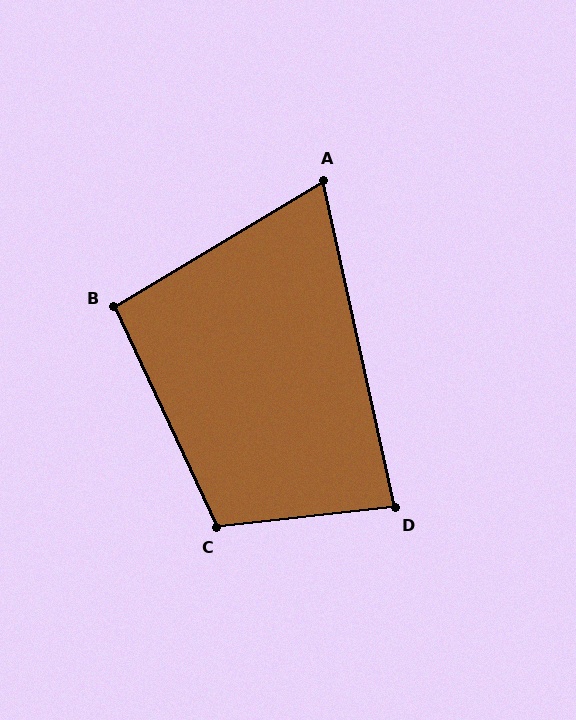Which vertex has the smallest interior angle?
A, at approximately 72 degrees.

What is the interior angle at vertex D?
Approximately 84 degrees (acute).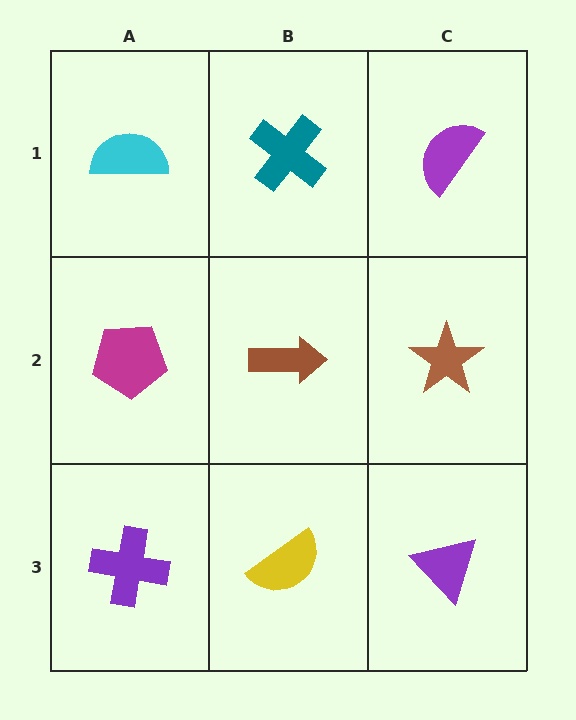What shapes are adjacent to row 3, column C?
A brown star (row 2, column C), a yellow semicircle (row 3, column B).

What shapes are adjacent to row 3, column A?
A magenta pentagon (row 2, column A), a yellow semicircle (row 3, column B).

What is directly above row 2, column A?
A cyan semicircle.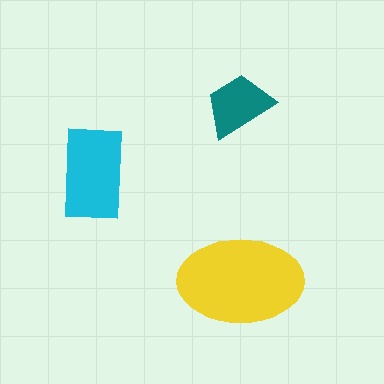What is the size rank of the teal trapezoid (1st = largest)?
3rd.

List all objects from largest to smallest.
The yellow ellipse, the cyan rectangle, the teal trapezoid.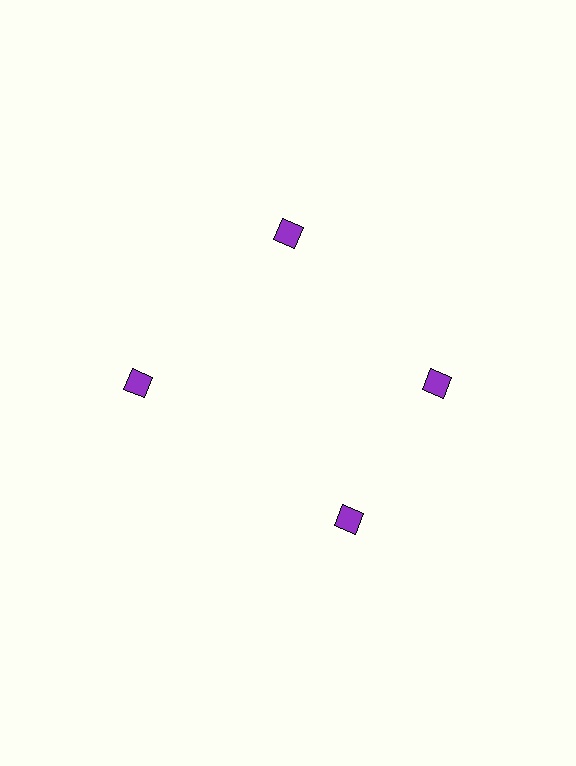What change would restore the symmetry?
The symmetry would be restored by rotating it back into even spacing with its neighbors so that all 4 diamonds sit at equal angles and equal distance from the center.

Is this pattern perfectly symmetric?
No. The 4 purple diamonds are arranged in a ring, but one element near the 6 o'clock position is rotated out of alignment along the ring, breaking the 4-fold rotational symmetry.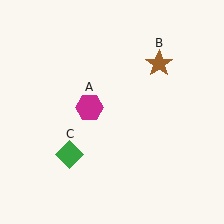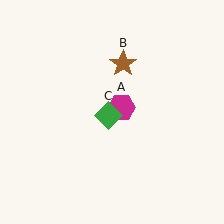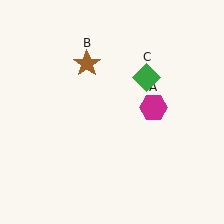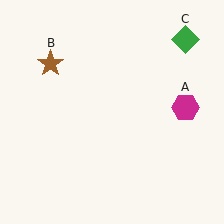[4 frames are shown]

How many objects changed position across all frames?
3 objects changed position: magenta hexagon (object A), brown star (object B), green diamond (object C).